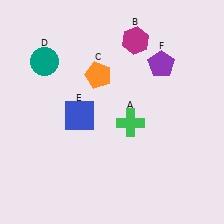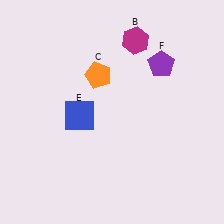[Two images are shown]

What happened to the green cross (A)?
The green cross (A) was removed in Image 2. It was in the bottom-right area of Image 1.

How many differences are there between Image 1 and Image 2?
There are 2 differences between the two images.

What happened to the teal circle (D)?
The teal circle (D) was removed in Image 2. It was in the top-left area of Image 1.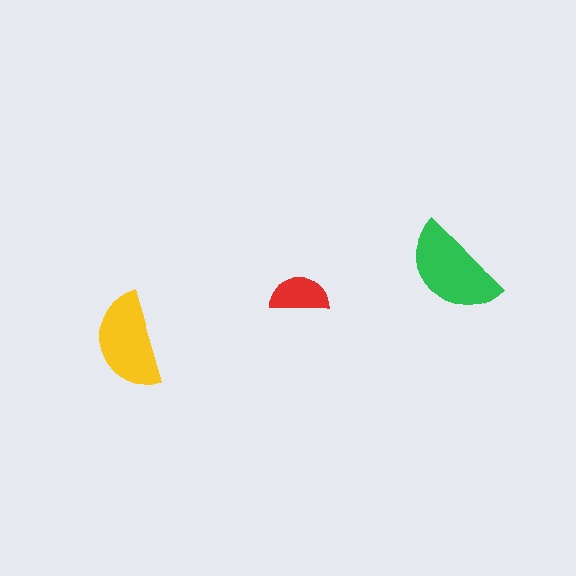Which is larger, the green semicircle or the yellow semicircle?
The green one.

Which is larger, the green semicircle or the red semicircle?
The green one.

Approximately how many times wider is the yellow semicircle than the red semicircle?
About 1.5 times wider.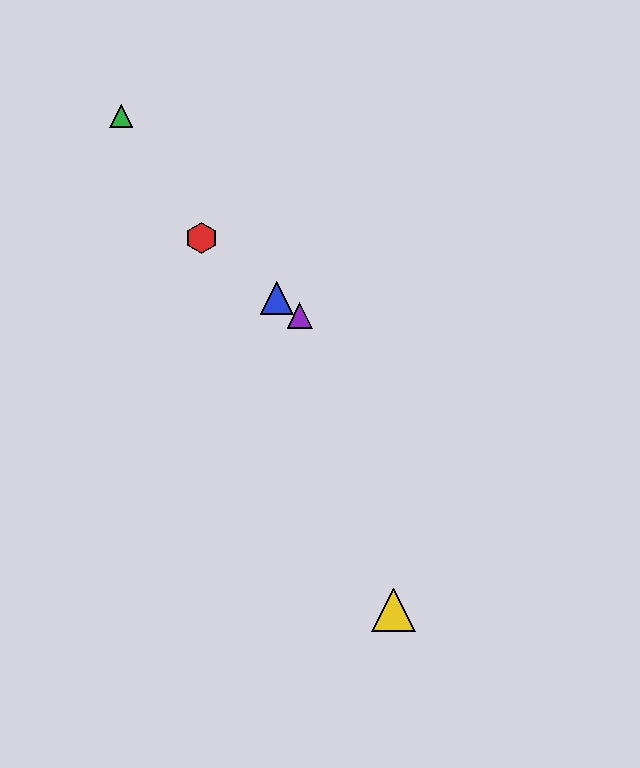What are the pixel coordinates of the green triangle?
The green triangle is at (121, 116).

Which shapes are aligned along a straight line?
The red hexagon, the blue triangle, the purple triangle are aligned along a straight line.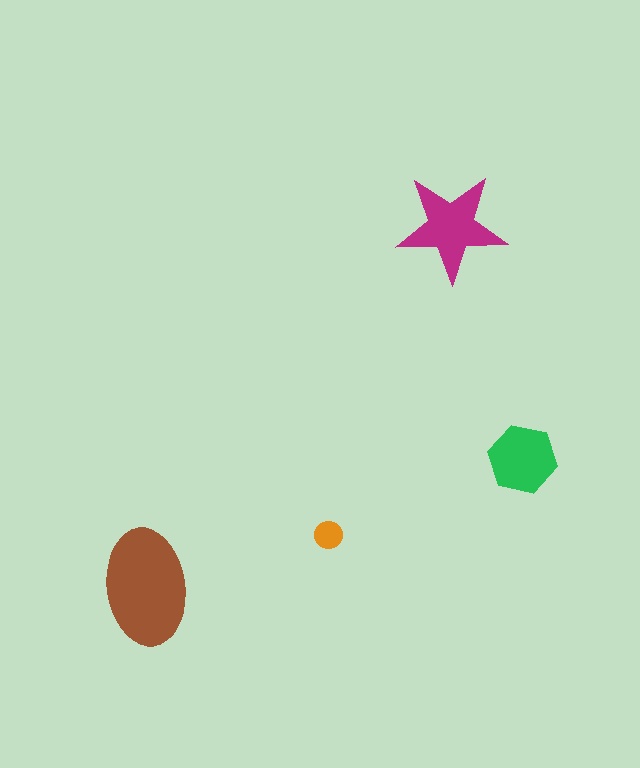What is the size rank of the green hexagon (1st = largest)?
3rd.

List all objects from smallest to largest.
The orange circle, the green hexagon, the magenta star, the brown ellipse.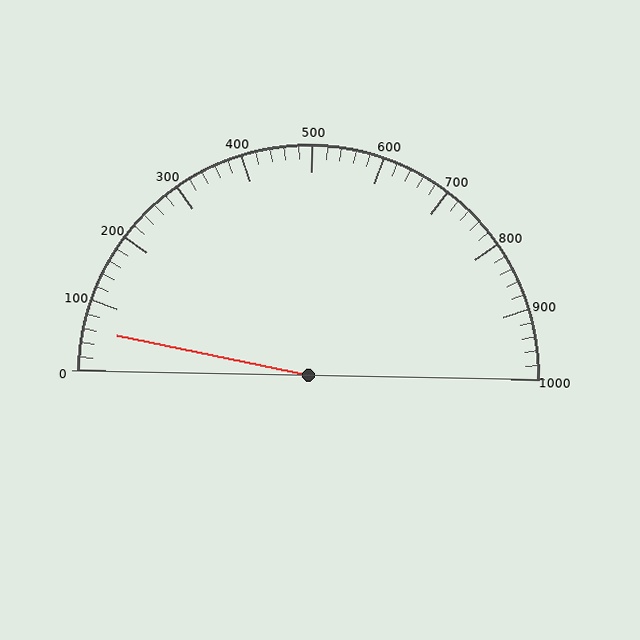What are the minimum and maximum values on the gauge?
The gauge ranges from 0 to 1000.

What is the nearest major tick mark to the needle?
The nearest major tick mark is 100.